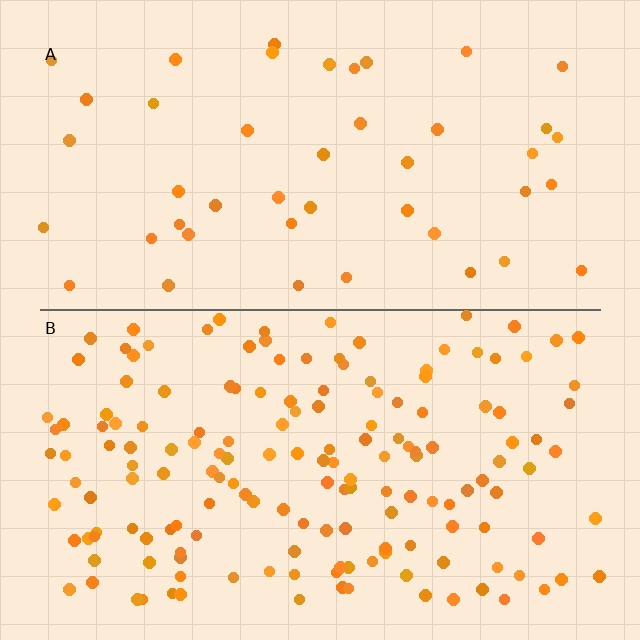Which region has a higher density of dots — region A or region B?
B (the bottom).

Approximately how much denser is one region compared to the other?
Approximately 3.6× — region B over region A.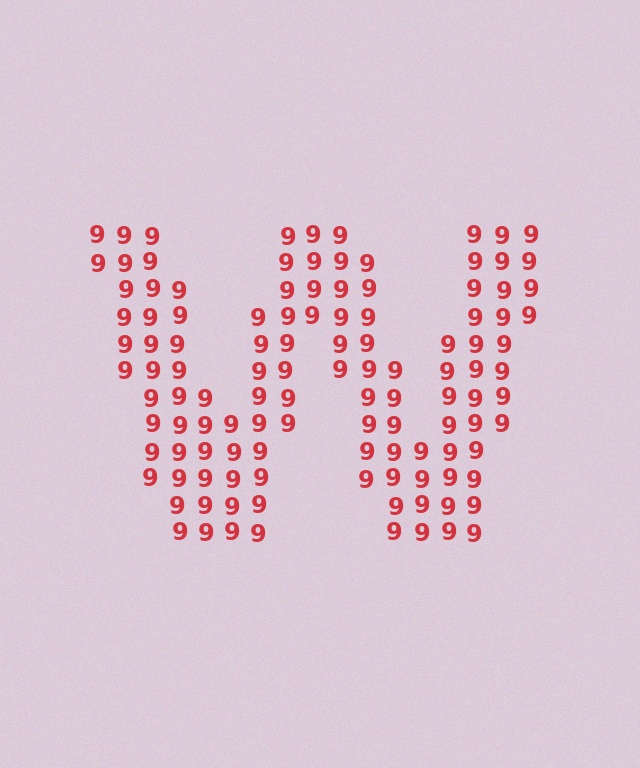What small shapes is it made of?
It is made of small digit 9's.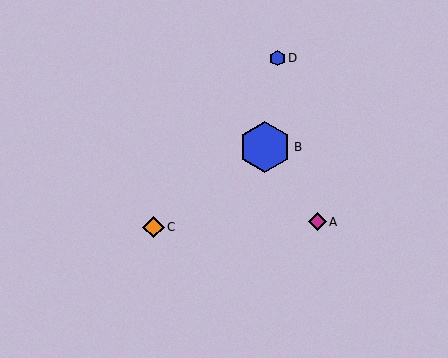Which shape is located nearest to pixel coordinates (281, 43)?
The blue hexagon (labeled D) at (277, 58) is nearest to that location.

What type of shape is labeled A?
Shape A is a magenta diamond.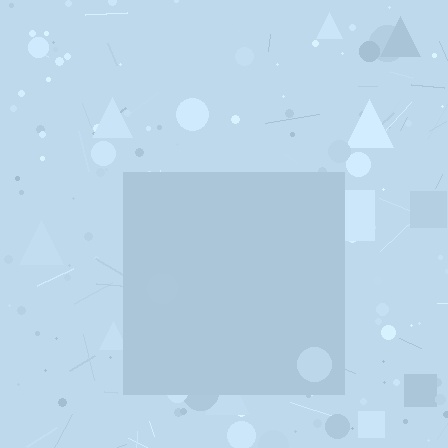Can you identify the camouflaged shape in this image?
The camouflaged shape is a square.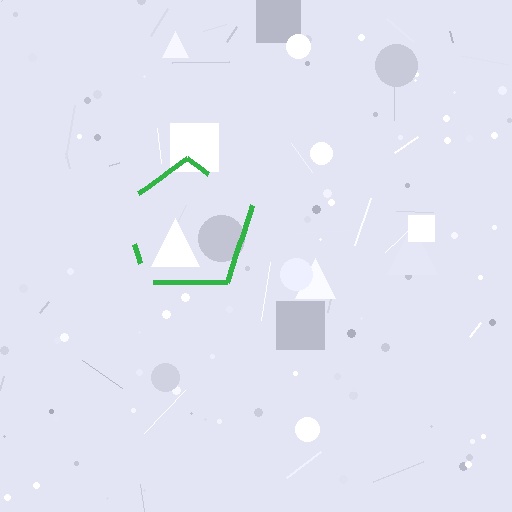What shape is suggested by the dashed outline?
The dashed outline suggests a pentagon.